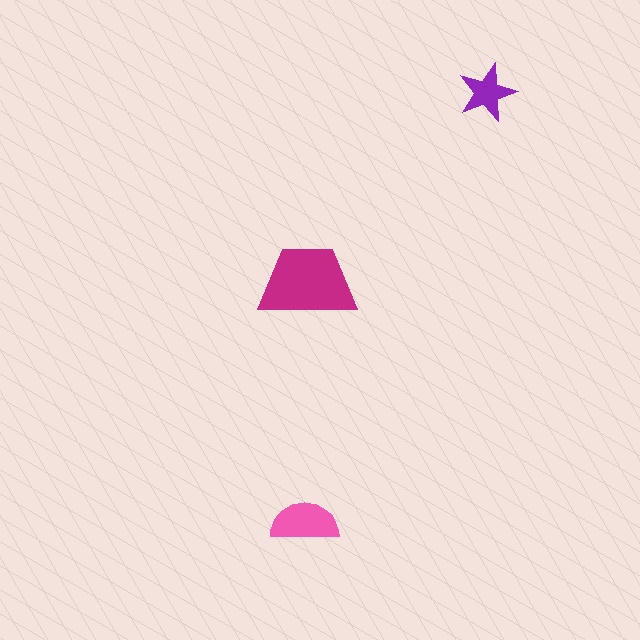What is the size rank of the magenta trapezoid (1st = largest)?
1st.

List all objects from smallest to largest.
The purple star, the pink semicircle, the magenta trapezoid.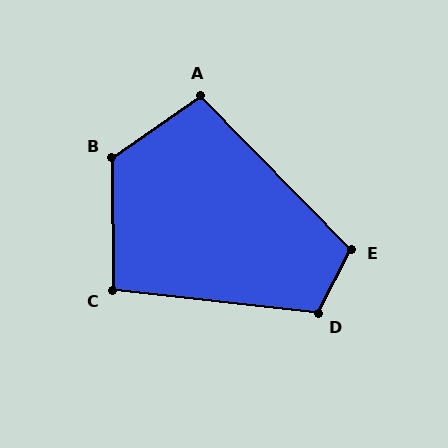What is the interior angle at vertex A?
Approximately 100 degrees (obtuse).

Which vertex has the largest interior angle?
B, at approximately 125 degrees.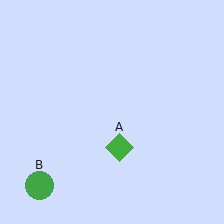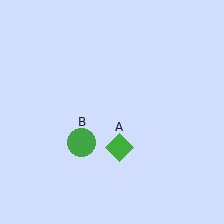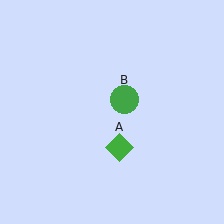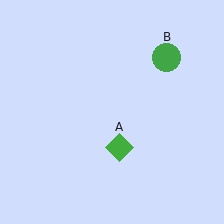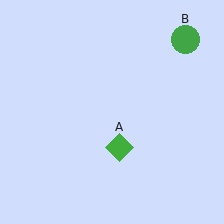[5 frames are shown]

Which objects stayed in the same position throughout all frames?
Green diamond (object A) remained stationary.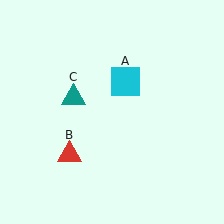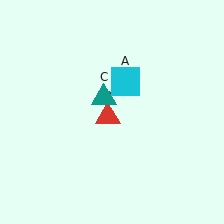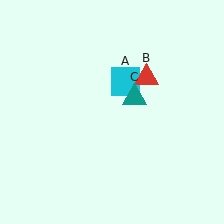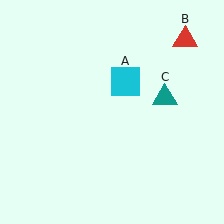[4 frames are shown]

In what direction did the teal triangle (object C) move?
The teal triangle (object C) moved right.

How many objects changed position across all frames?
2 objects changed position: red triangle (object B), teal triangle (object C).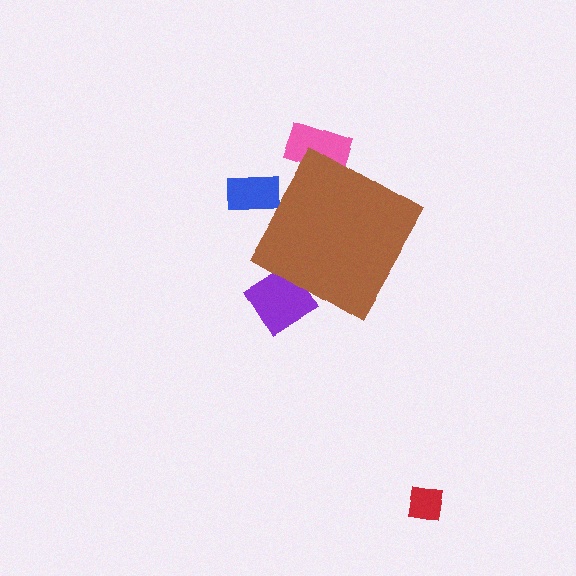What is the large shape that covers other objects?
A brown diamond.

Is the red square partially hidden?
No, the red square is fully visible.